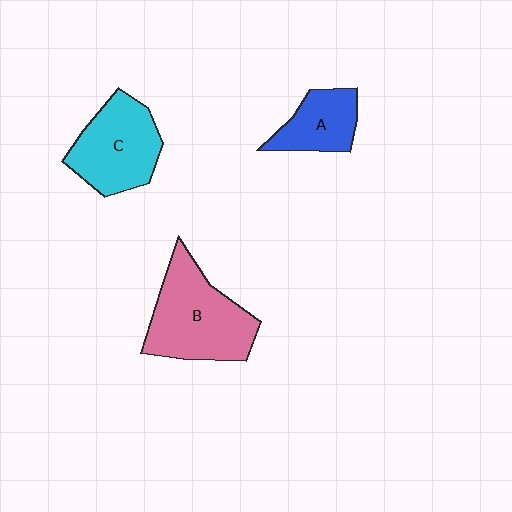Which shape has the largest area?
Shape B (pink).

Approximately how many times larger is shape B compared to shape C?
Approximately 1.2 times.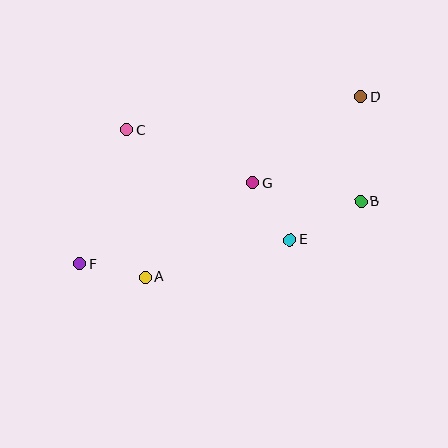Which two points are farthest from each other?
Points D and F are farthest from each other.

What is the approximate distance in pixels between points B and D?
The distance between B and D is approximately 105 pixels.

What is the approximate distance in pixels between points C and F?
The distance between C and F is approximately 142 pixels.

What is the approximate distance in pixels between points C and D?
The distance between C and D is approximately 237 pixels.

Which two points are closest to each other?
Points A and F are closest to each other.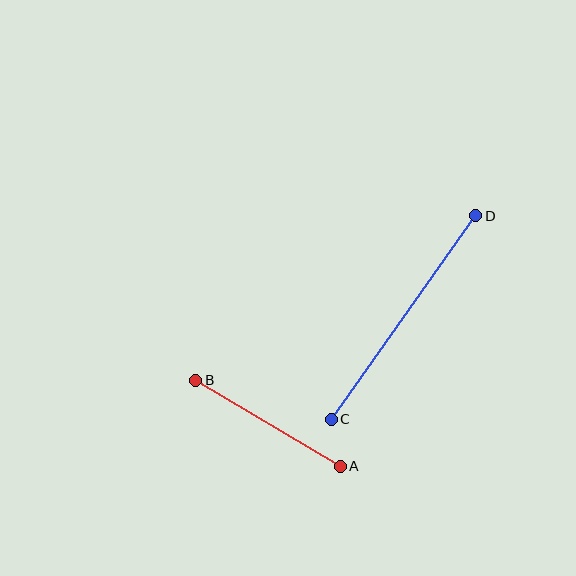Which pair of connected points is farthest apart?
Points C and D are farthest apart.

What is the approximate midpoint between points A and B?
The midpoint is at approximately (268, 423) pixels.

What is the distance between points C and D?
The distance is approximately 250 pixels.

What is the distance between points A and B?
The distance is approximately 168 pixels.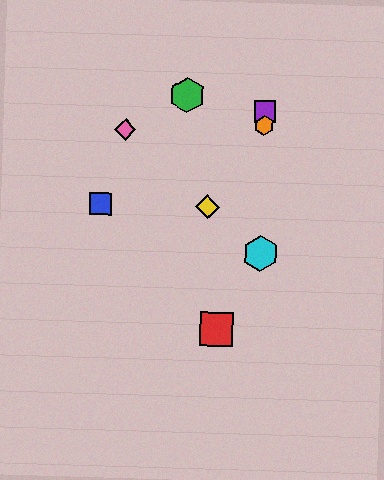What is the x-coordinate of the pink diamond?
The pink diamond is at x≈125.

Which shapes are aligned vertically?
The purple square, the orange hexagon, the cyan hexagon are aligned vertically.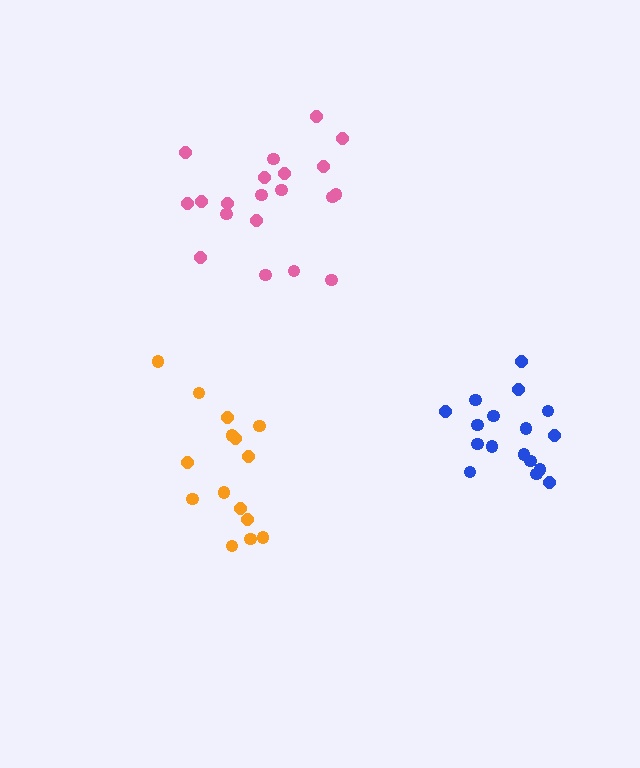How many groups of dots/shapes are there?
There are 3 groups.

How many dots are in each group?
Group 1: 17 dots, Group 2: 15 dots, Group 3: 20 dots (52 total).